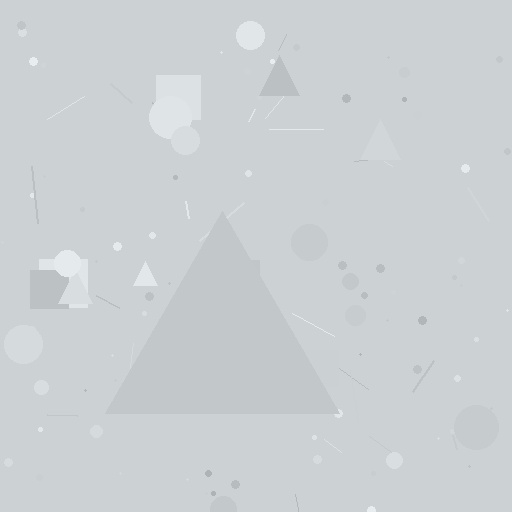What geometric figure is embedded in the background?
A triangle is embedded in the background.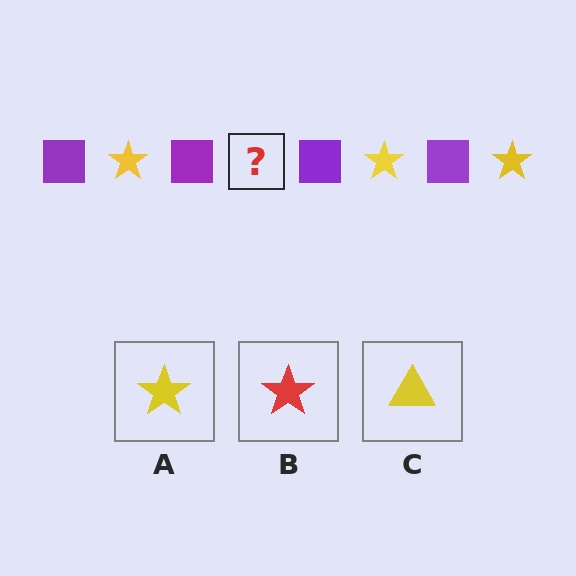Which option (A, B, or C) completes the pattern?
A.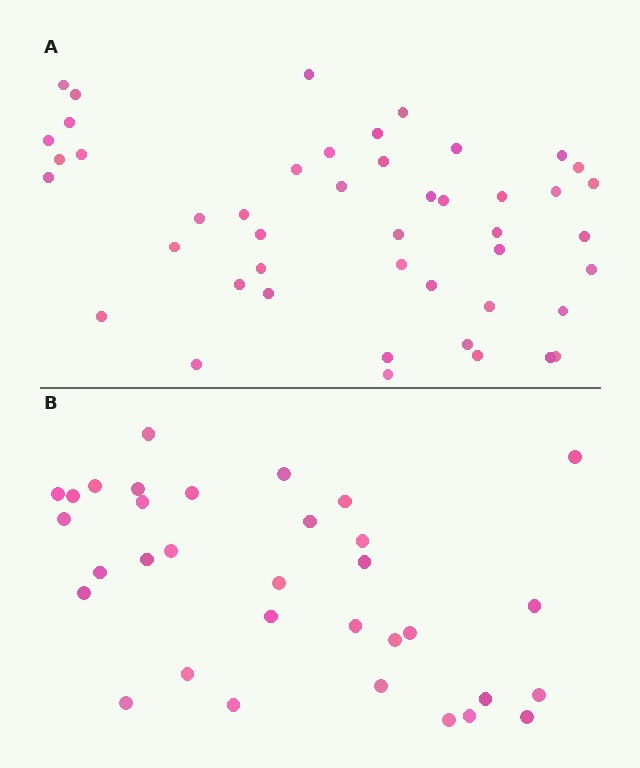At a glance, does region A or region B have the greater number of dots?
Region A (the top region) has more dots.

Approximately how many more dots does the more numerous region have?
Region A has approximately 15 more dots than region B.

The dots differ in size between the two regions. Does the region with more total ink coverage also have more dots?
No. Region B has more total ink coverage because its dots are larger, but region A actually contains more individual dots. Total area can be misleading — the number of items is what matters here.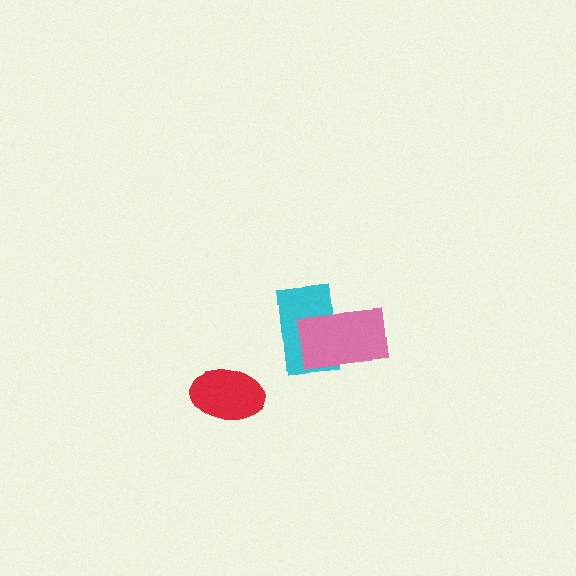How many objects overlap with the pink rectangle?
1 object overlaps with the pink rectangle.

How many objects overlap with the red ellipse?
0 objects overlap with the red ellipse.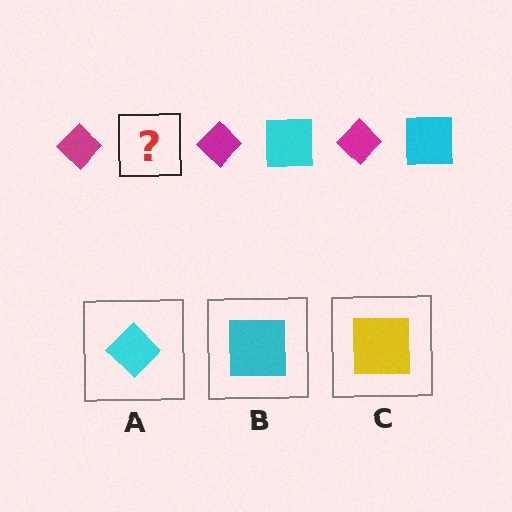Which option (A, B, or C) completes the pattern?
B.